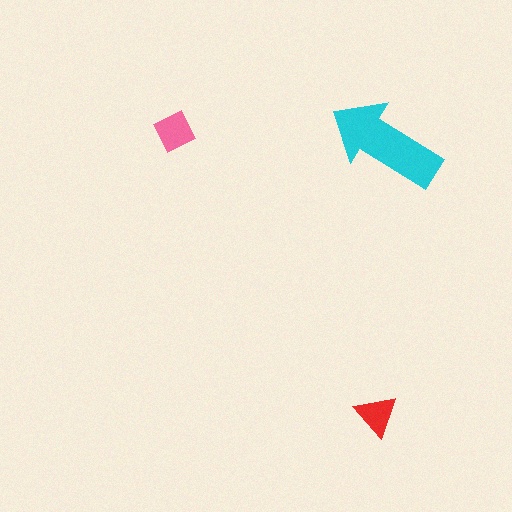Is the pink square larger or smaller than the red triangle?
Larger.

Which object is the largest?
The cyan arrow.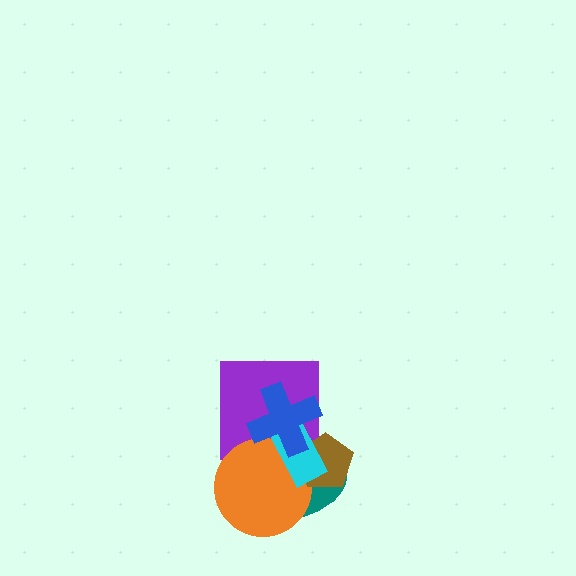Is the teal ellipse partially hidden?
Yes, it is partially covered by another shape.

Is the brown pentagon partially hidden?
Yes, it is partially covered by another shape.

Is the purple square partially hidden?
Yes, it is partially covered by another shape.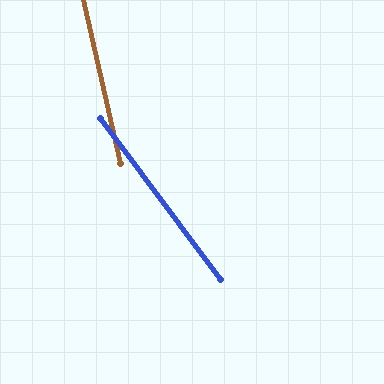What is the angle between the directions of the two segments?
Approximately 24 degrees.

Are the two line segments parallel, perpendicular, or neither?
Neither parallel nor perpendicular — they differ by about 24°.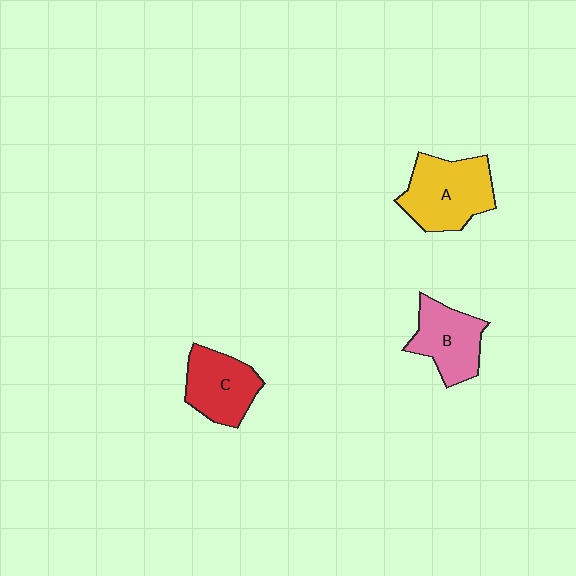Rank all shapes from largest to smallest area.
From largest to smallest: A (yellow), B (pink), C (red).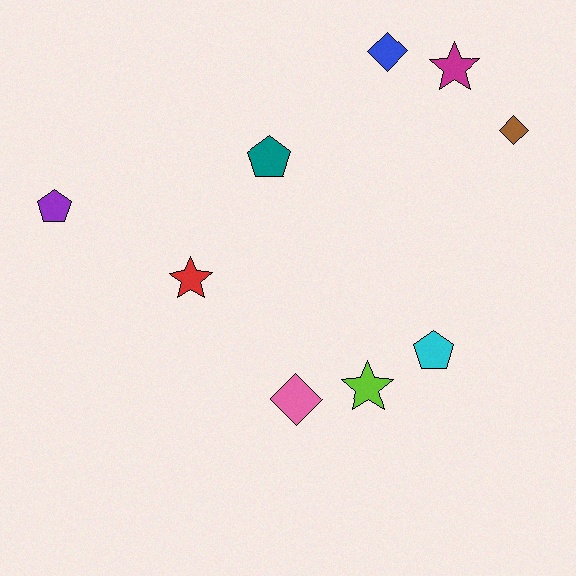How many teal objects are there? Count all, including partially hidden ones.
There is 1 teal object.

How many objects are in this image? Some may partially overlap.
There are 9 objects.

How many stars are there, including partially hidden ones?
There are 3 stars.